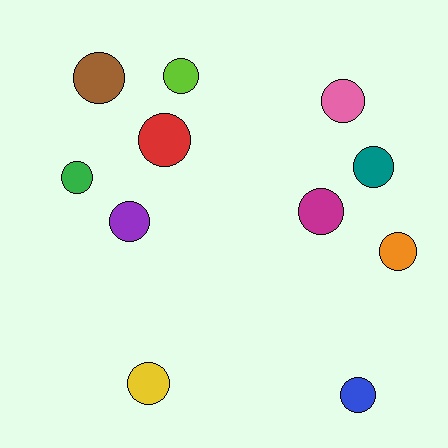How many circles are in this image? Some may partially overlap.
There are 11 circles.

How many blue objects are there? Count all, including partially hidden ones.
There is 1 blue object.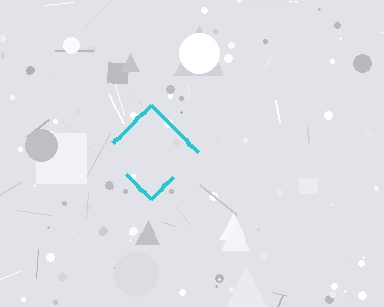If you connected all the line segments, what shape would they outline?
They would outline a diamond.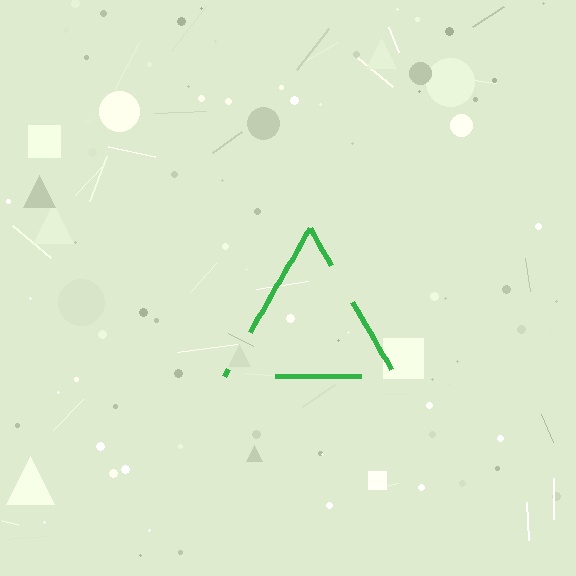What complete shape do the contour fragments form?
The contour fragments form a triangle.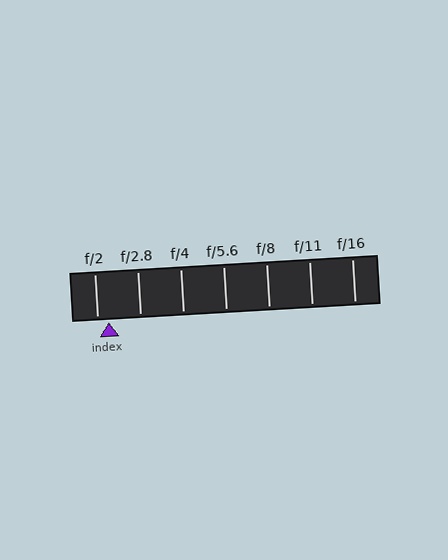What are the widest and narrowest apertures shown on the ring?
The widest aperture shown is f/2 and the narrowest is f/16.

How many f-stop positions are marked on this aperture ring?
There are 7 f-stop positions marked.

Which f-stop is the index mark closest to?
The index mark is closest to f/2.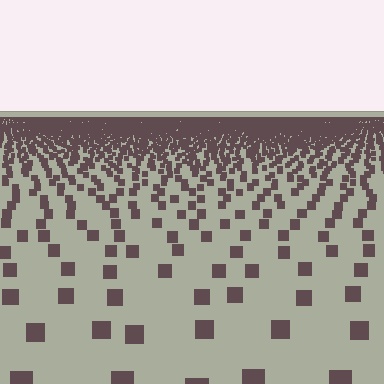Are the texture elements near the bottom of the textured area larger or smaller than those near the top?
Larger. Near the bottom, elements are closer to the viewer and appear at a bigger on-screen size.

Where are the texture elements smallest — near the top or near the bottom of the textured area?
Near the top.